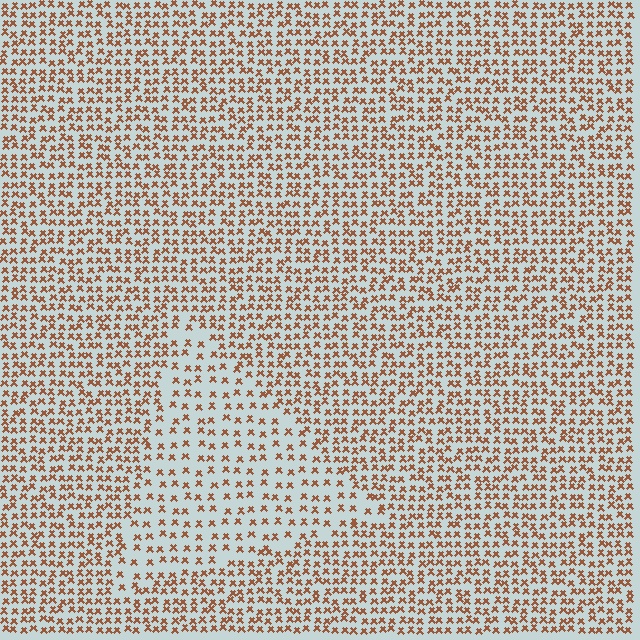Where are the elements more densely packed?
The elements are more densely packed outside the triangle boundary.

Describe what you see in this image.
The image contains small brown elements arranged at two different densities. A triangle-shaped region is visible where the elements are less densely packed than the surrounding area.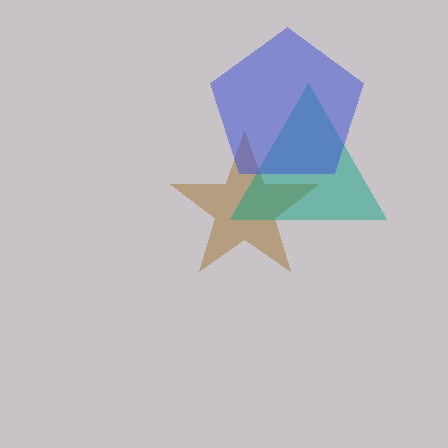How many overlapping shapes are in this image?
There are 3 overlapping shapes in the image.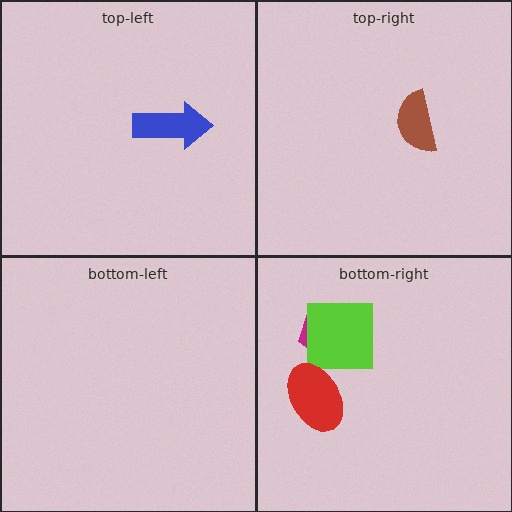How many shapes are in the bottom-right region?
3.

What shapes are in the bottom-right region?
The magenta pentagon, the lime square, the red ellipse.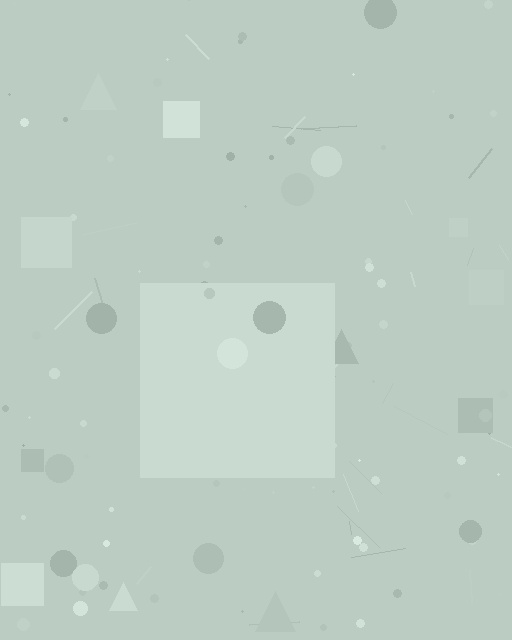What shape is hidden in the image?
A square is hidden in the image.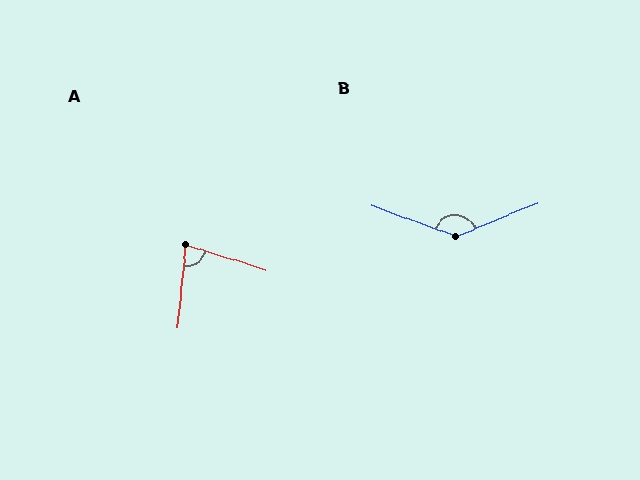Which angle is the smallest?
A, at approximately 78 degrees.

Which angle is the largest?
B, at approximately 138 degrees.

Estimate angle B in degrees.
Approximately 138 degrees.